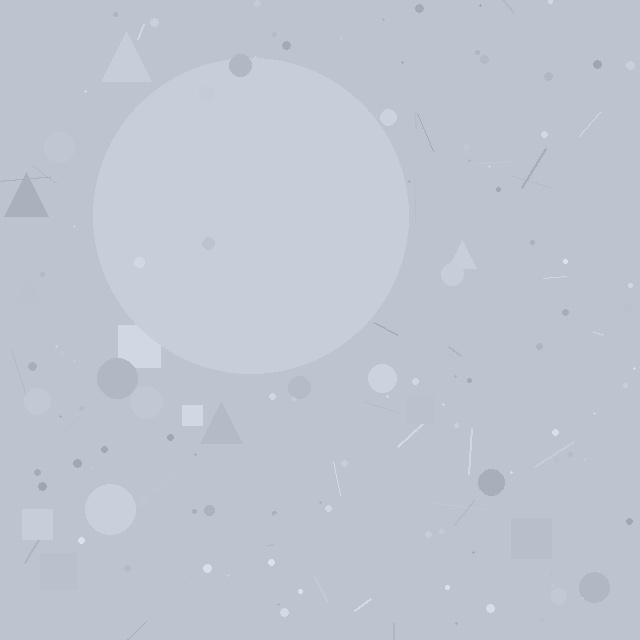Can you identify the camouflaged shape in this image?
The camouflaged shape is a circle.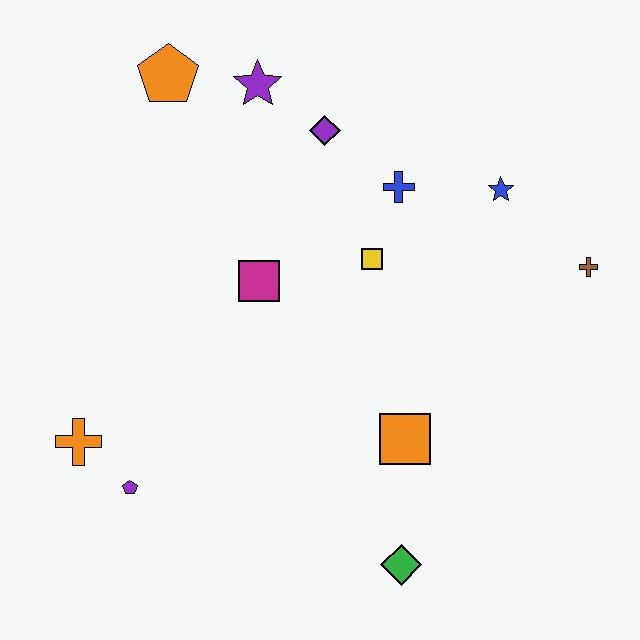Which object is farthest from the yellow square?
The orange cross is farthest from the yellow square.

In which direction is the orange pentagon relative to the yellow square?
The orange pentagon is to the left of the yellow square.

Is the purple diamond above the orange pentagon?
No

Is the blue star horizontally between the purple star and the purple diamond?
No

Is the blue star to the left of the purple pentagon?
No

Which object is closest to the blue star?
The blue cross is closest to the blue star.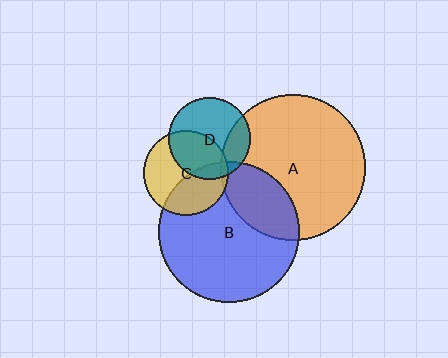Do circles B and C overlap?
Yes.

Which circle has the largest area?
Circle A (orange).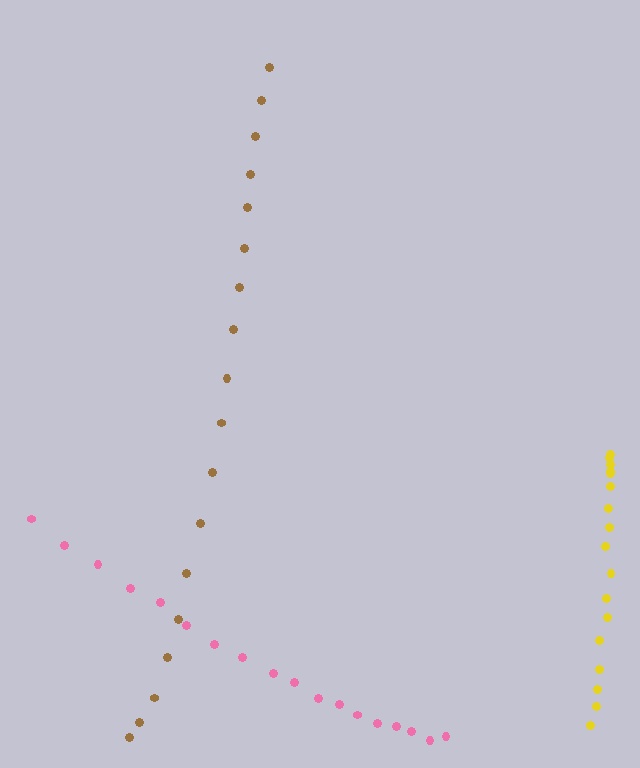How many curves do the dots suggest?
There are 3 distinct paths.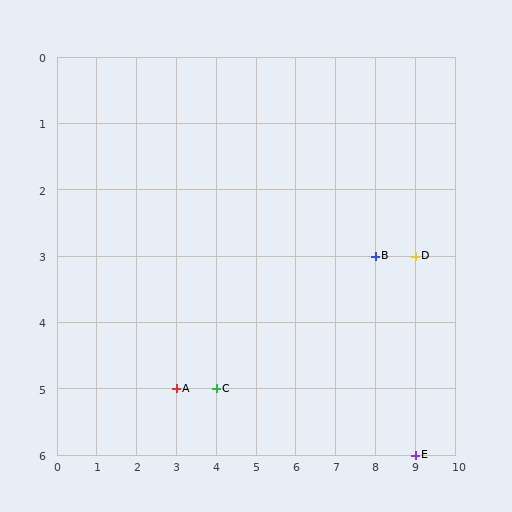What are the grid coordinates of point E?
Point E is at grid coordinates (9, 6).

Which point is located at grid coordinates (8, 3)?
Point B is at (8, 3).